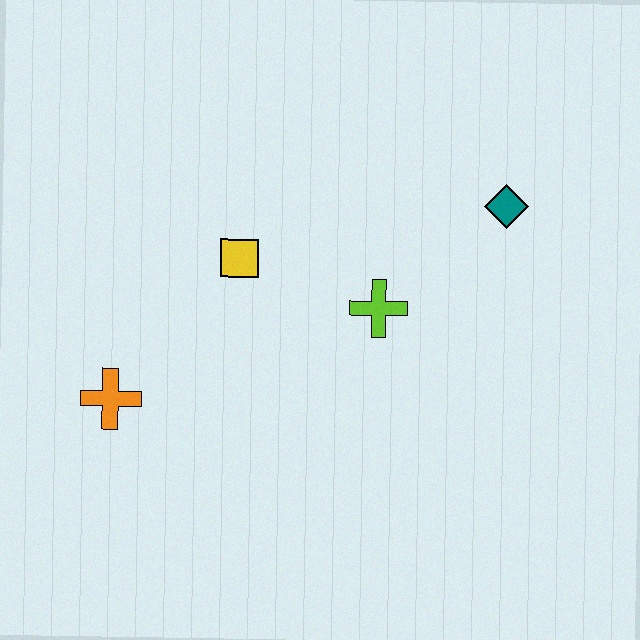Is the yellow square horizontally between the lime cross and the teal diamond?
No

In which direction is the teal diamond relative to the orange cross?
The teal diamond is to the right of the orange cross.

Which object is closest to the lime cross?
The yellow square is closest to the lime cross.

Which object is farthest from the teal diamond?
The orange cross is farthest from the teal diamond.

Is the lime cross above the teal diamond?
No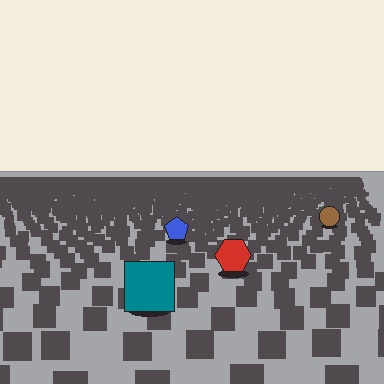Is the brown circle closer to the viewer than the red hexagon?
No. The red hexagon is closer — you can tell from the texture gradient: the ground texture is coarser near it.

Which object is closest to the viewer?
The teal square is closest. The texture marks near it are larger and more spread out.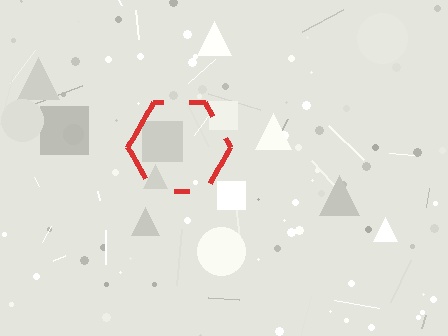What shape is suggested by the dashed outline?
The dashed outline suggests a hexagon.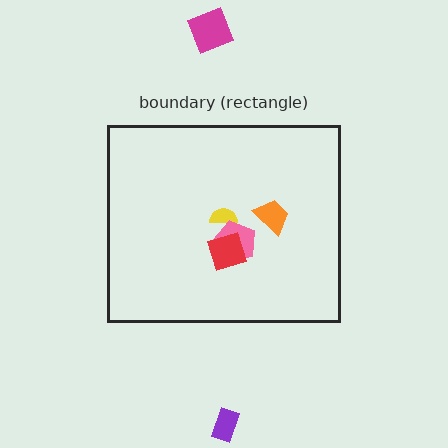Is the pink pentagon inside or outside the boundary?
Inside.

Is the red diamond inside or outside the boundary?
Inside.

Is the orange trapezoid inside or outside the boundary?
Inside.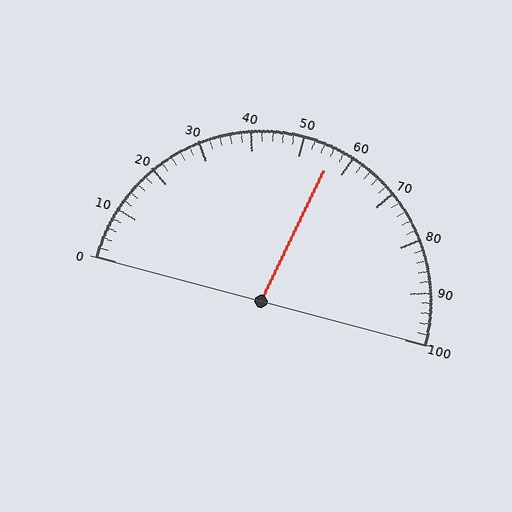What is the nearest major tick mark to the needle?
The nearest major tick mark is 60.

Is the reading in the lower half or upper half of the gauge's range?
The reading is in the upper half of the range (0 to 100).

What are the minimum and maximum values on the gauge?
The gauge ranges from 0 to 100.